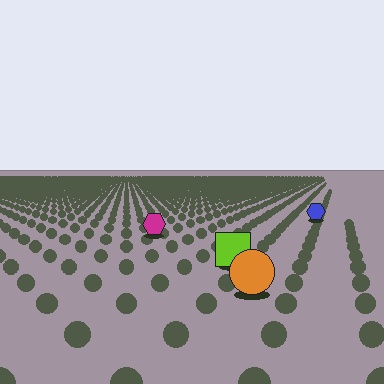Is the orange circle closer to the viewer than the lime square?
Yes. The orange circle is closer — you can tell from the texture gradient: the ground texture is coarser near it.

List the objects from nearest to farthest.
From nearest to farthest: the orange circle, the lime square, the magenta hexagon, the blue hexagon.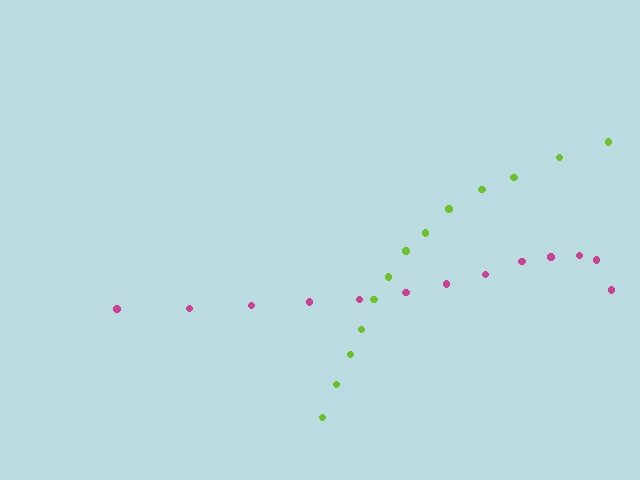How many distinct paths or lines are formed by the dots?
There are 2 distinct paths.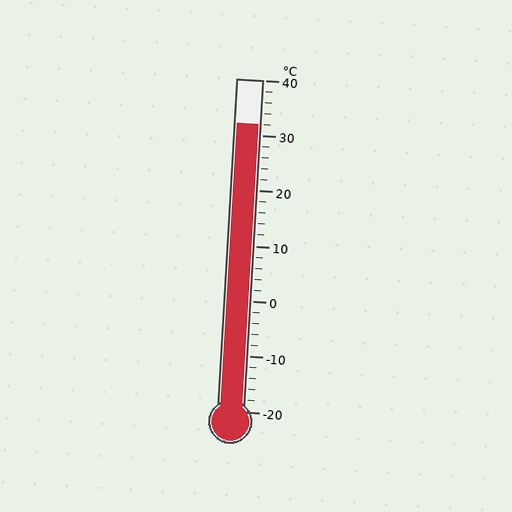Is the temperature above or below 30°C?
The temperature is above 30°C.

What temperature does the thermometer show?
The thermometer shows approximately 32°C.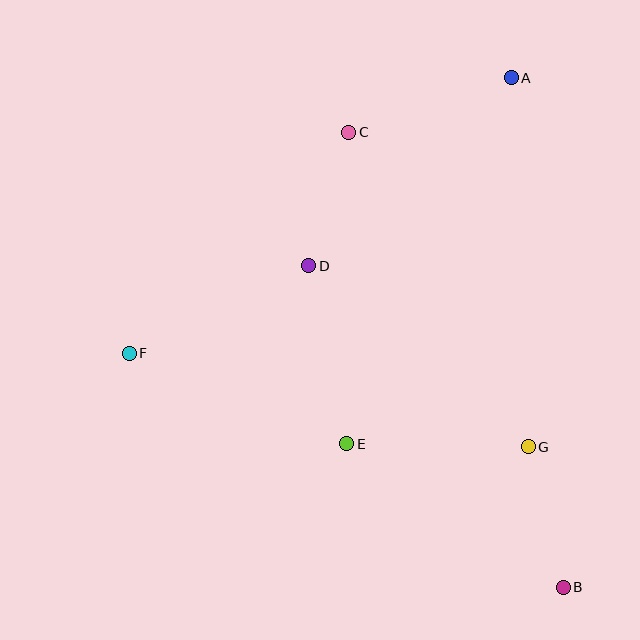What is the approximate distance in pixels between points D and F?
The distance between D and F is approximately 200 pixels.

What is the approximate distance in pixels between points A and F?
The distance between A and F is approximately 471 pixels.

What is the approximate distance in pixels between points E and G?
The distance between E and G is approximately 182 pixels.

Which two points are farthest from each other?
Points A and B are farthest from each other.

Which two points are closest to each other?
Points C and D are closest to each other.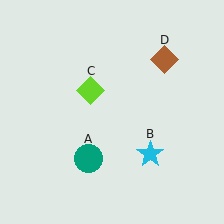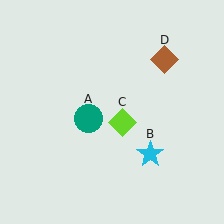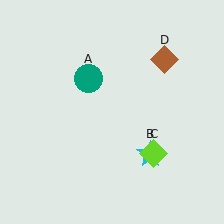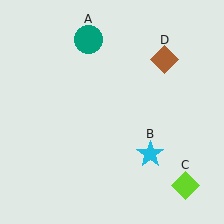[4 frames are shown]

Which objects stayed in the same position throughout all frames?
Cyan star (object B) and brown diamond (object D) remained stationary.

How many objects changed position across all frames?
2 objects changed position: teal circle (object A), lime diamond (object C).